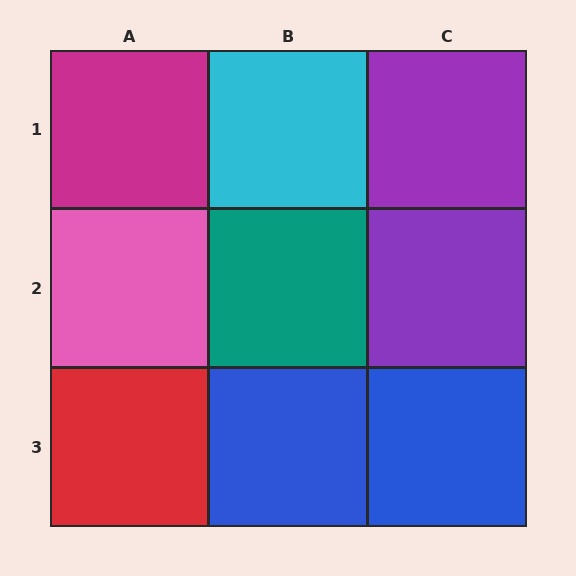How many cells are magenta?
1 cell is magenta.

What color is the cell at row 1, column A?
Magenta.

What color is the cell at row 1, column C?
Purple.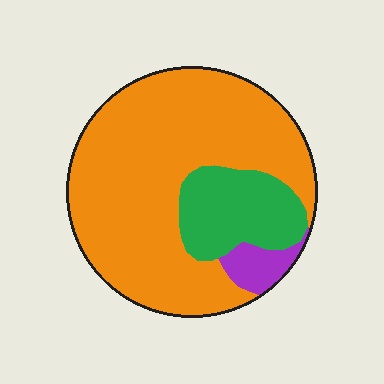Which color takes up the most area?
Orange, at roughly 75%.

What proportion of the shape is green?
Green takes up about one fifth (1/5) of the shape.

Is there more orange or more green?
Orange.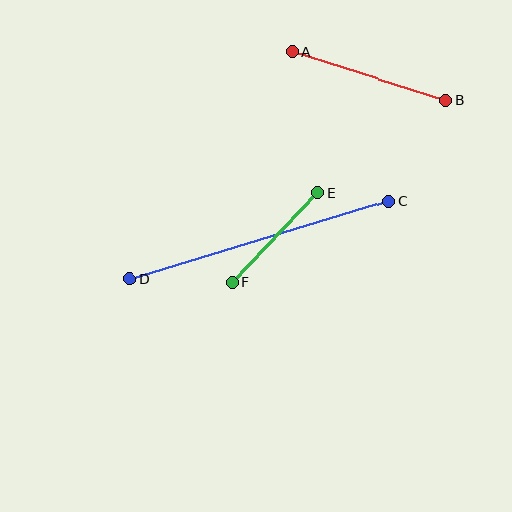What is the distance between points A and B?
The distance is approximately 160 pixels.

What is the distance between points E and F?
The distance is approximately 124 pixels.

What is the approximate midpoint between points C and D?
The midpoint is at approximately (259, 240) pixels.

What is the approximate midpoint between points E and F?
The midpoint is at approximately (275, 238) pixels.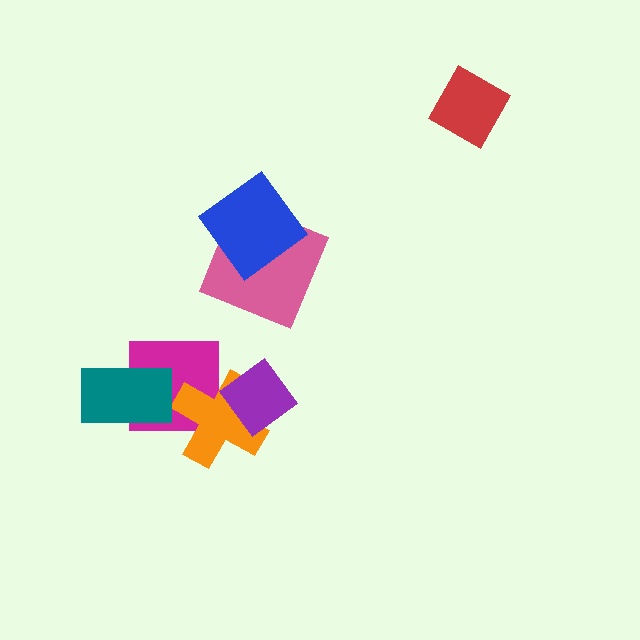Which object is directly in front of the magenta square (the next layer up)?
The orange cross is directly in front of the magenta square.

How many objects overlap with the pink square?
1 object overlaps with the pink square.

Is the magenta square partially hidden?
Yes, it is partially covered by another shape.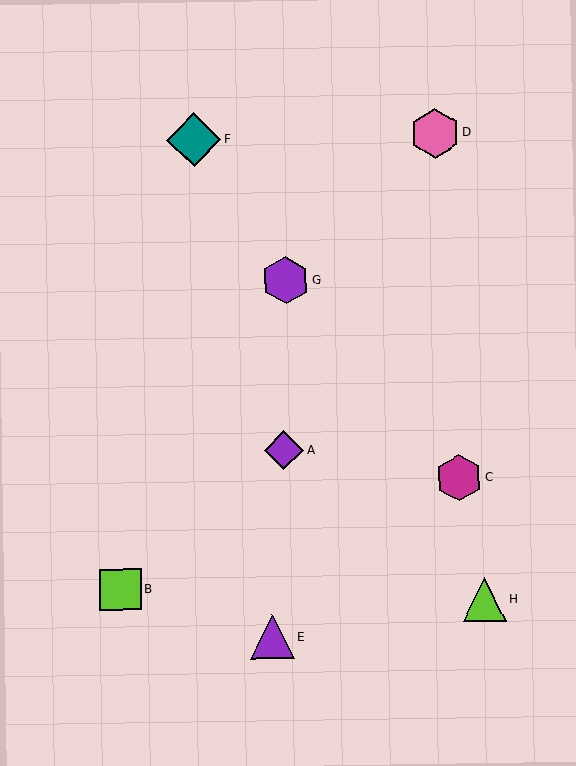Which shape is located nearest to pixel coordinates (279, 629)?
The purple triangle (labeled E) at (272, 637) is nearest to that location.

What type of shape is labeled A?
Shape A is a purple diamond.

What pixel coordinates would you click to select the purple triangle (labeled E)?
Click at (272, 637) to select the purple triangle E.